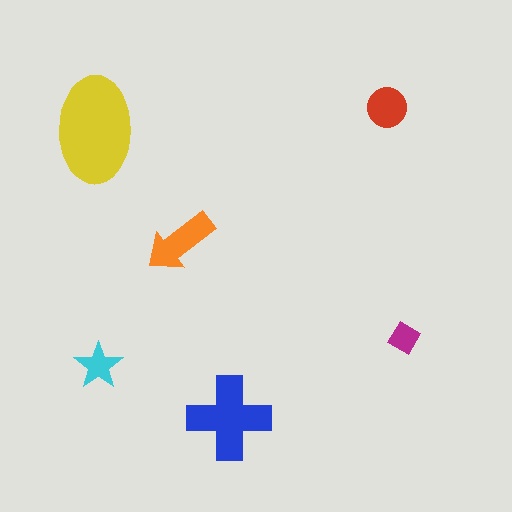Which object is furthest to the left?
The yellow ellipse is leftmost.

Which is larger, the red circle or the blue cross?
The blue cross.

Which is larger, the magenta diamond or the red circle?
The red circle.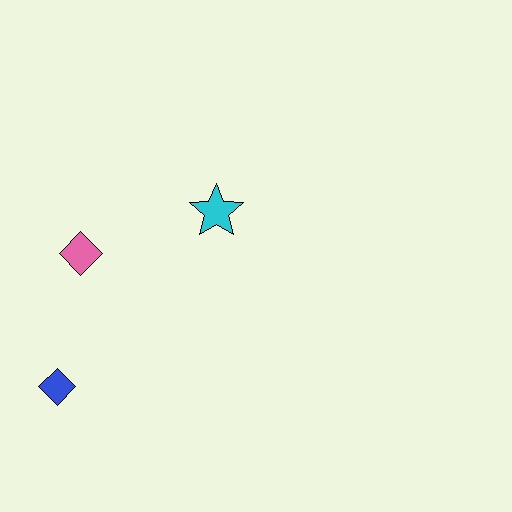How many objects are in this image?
There are 3 objects.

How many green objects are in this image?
There are no green objects.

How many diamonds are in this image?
There are 2 diamonds.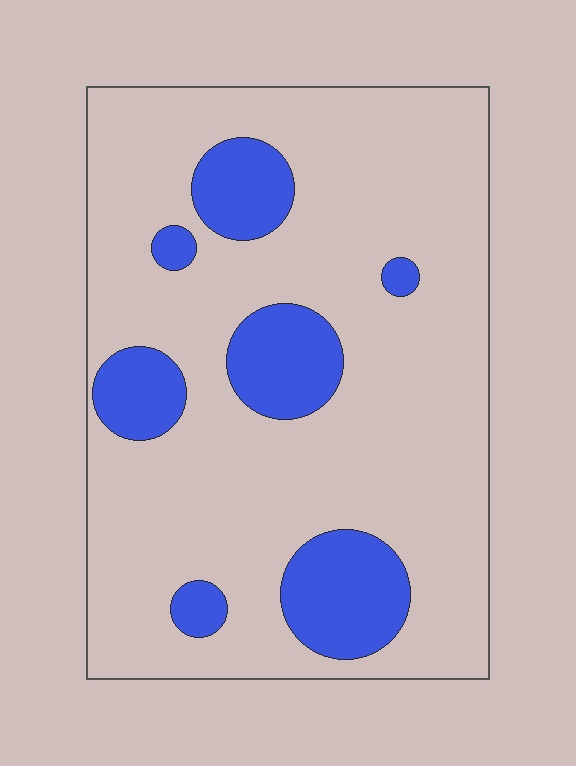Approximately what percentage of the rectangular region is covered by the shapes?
Approximately 20%.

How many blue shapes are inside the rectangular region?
7.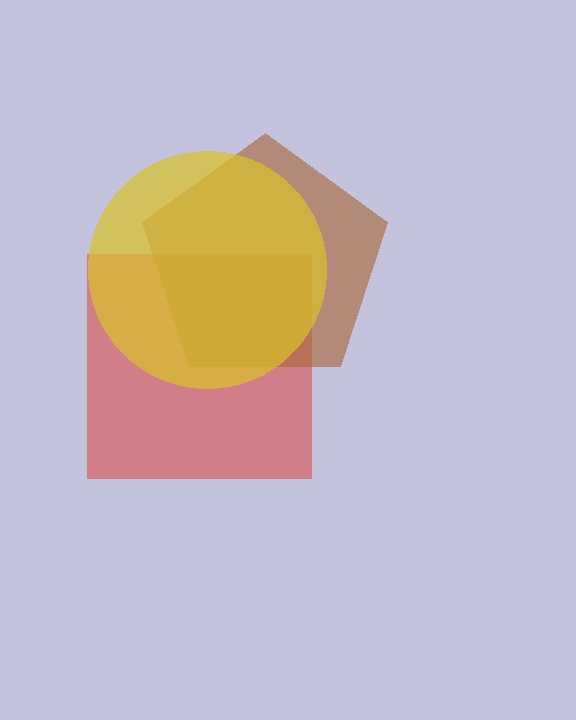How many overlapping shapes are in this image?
There are 3 overlapping shapes in the image.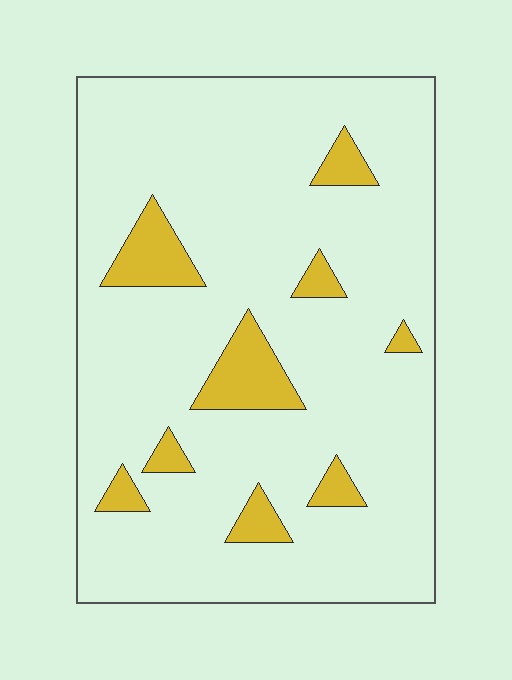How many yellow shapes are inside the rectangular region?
9.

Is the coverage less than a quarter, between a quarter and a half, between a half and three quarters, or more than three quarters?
Less than a quarter.